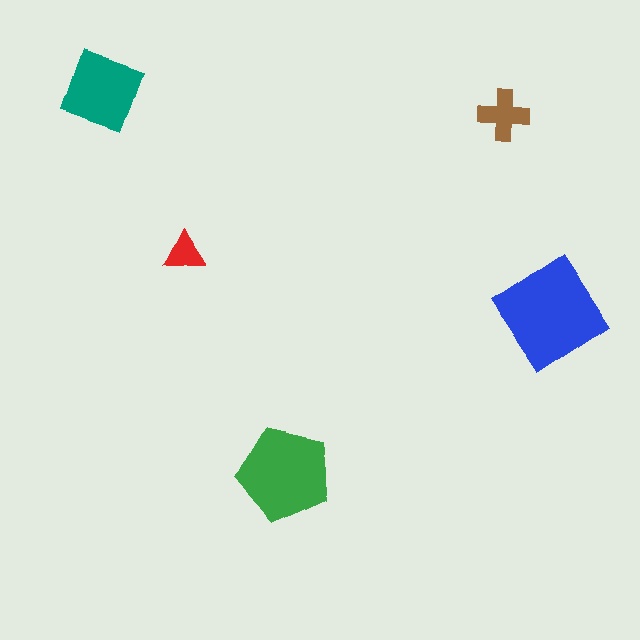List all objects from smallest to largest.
The red triangle, the brown cross, the teal square, the green pentagon, the blue diamond.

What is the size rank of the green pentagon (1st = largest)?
2nd.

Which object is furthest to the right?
The blue diamond is rightmost.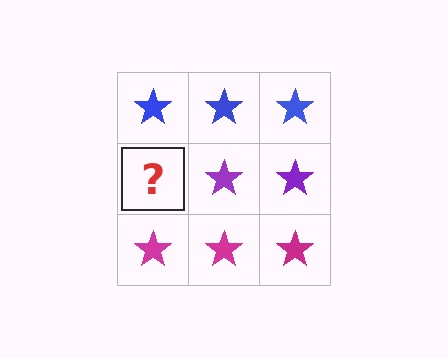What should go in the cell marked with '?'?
The missing cell should contain a purple star.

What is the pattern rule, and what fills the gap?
The rule is that each row has a consistent color. The gap should be filled with a purple star.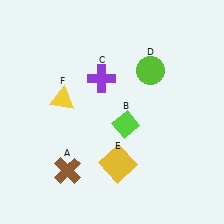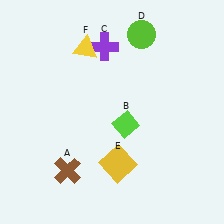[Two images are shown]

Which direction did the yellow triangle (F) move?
The yellow triangle (F) moved up.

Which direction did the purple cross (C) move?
The purple cross (C) moved up.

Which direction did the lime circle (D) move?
The lime circle (D) moved up.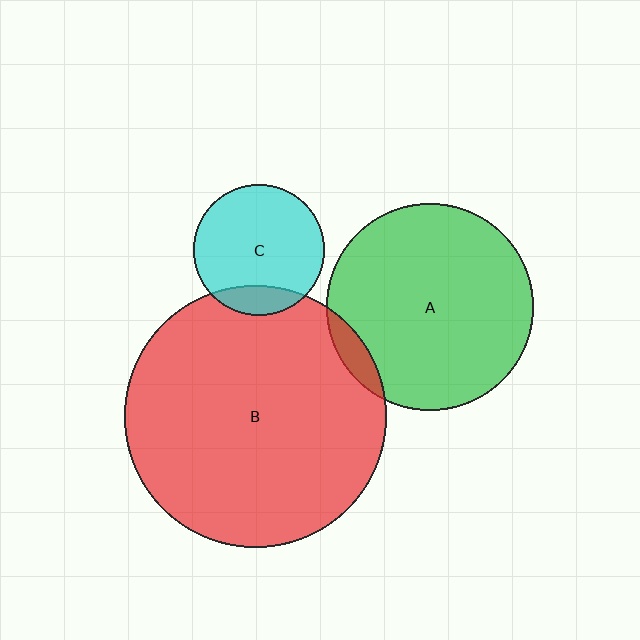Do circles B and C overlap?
Yes.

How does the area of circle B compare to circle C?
Approximately 4.0 times.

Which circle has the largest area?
Circle B (red).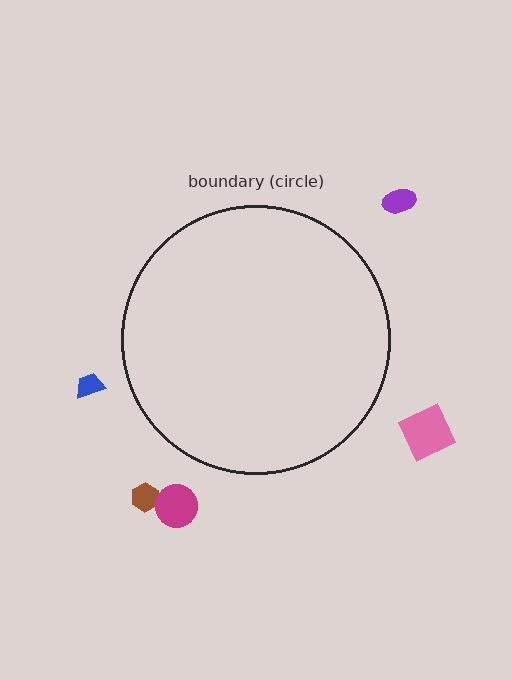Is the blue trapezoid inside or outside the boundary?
Outside.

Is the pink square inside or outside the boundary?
Outside.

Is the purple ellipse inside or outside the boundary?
Outside.